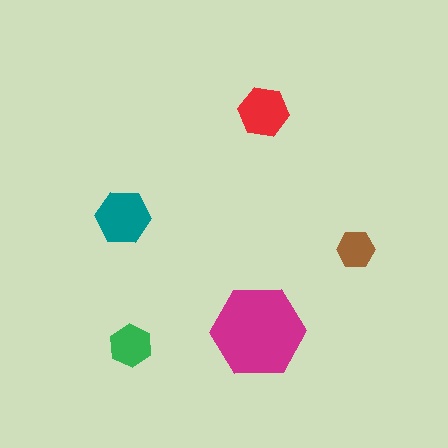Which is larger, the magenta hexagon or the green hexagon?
The magenta one.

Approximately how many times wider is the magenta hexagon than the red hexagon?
About 2 times wider.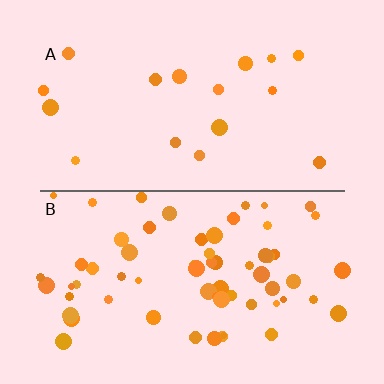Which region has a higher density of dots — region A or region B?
B (the bottom).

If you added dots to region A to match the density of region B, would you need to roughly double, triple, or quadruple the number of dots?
Approximately quadruple.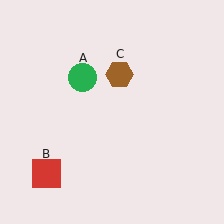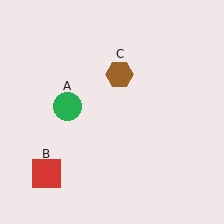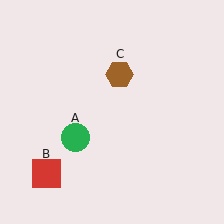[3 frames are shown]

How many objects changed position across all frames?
1 object changed position: green circle (object A).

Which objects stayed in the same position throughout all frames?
Red square (object B) and brown hexagon (object C) remained stationary.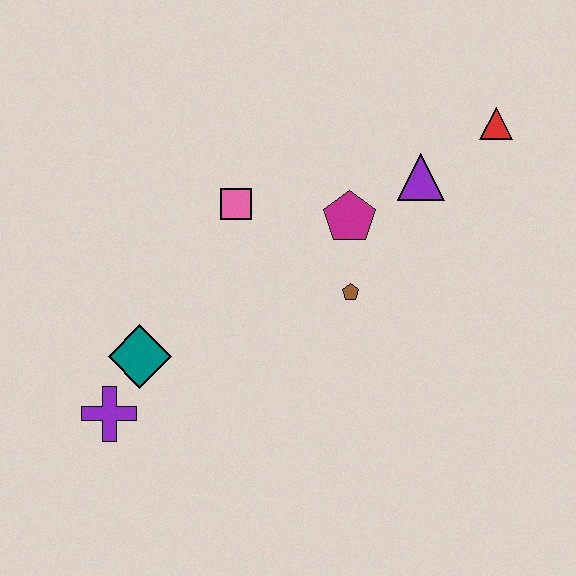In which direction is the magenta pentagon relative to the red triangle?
The magenta pentagon is to the left of the red triangle.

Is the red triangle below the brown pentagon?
No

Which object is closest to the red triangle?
The purple triangle is closest to the red triangle.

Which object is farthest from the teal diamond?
The red triangle is farthest from the teal diamond.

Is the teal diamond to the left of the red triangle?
Yes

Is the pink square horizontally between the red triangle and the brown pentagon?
No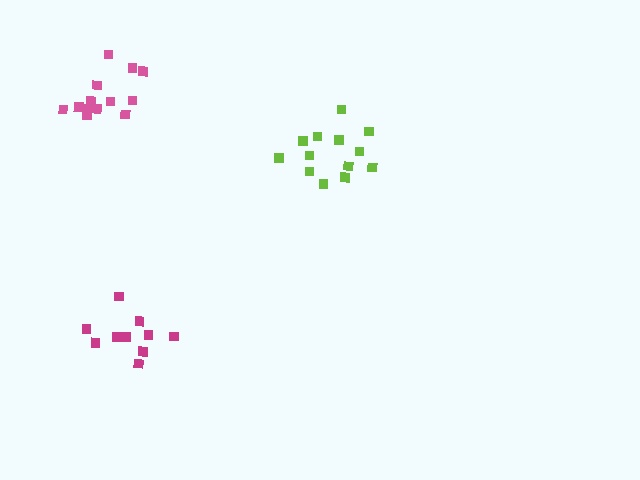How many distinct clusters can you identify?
There are 3 distinct clusters.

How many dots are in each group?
Group 1: 13 dots, Group 2: 13 dots, Group 3: 10 dots (36 total).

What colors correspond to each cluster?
The clusters are colored: pink, lime, magenta.